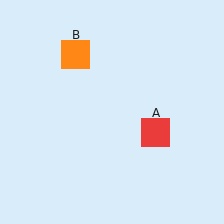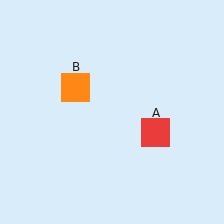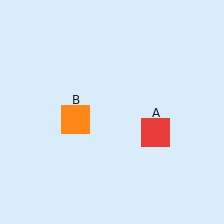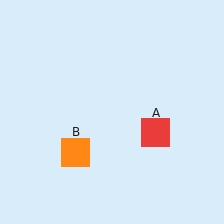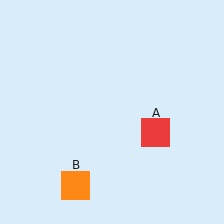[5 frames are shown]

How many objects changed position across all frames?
1 object changed position: orange square (object B).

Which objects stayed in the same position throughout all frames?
Red square (object A) remained stationary.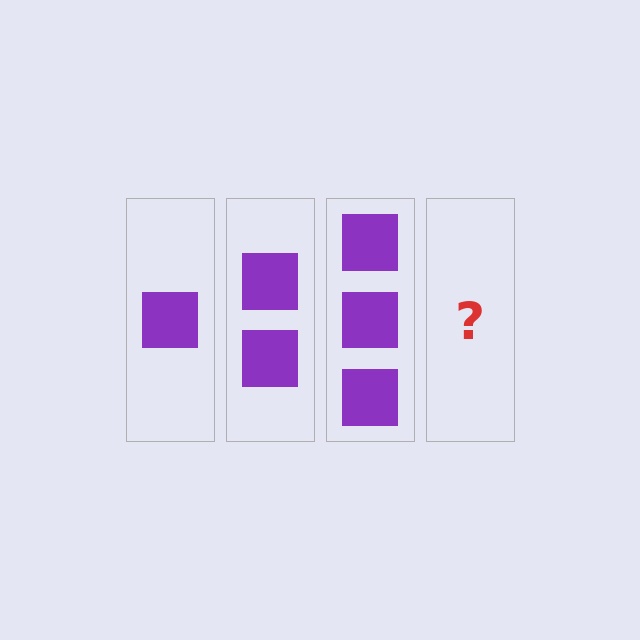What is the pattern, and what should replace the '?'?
The pattern is that each step adds one more square. The '?' should be 4 squares.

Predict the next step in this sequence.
The next step is 4 squares.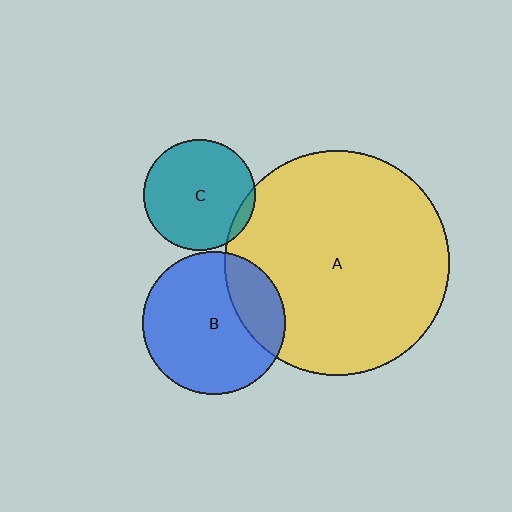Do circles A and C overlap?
Yes.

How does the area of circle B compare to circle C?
Approximately 1.7 times.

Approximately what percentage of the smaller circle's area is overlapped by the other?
Approximately 5%.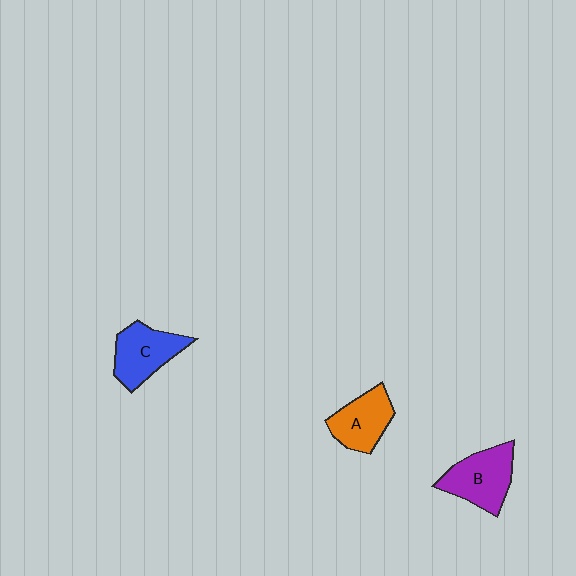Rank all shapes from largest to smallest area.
From largest to smallest: B (purple), C (blue), A (orange).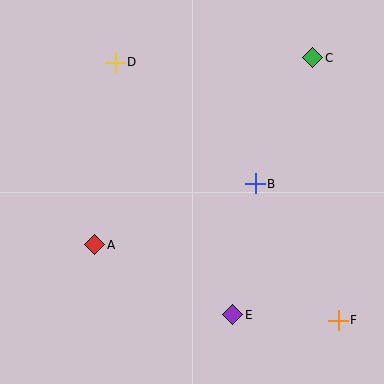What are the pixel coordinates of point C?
Point C is at (313, 58).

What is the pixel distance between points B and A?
The distance between B and A is 172 pixels.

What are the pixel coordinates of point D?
Point D is at (115, 62).